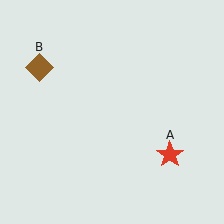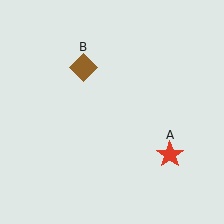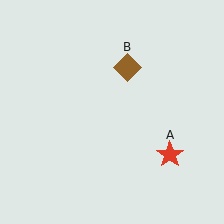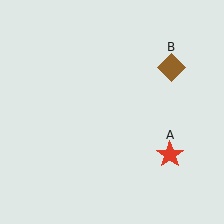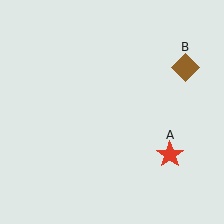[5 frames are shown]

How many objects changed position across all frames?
1 object changed position: brown diamond (object B).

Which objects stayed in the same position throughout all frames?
Red star (object A) remained stationary.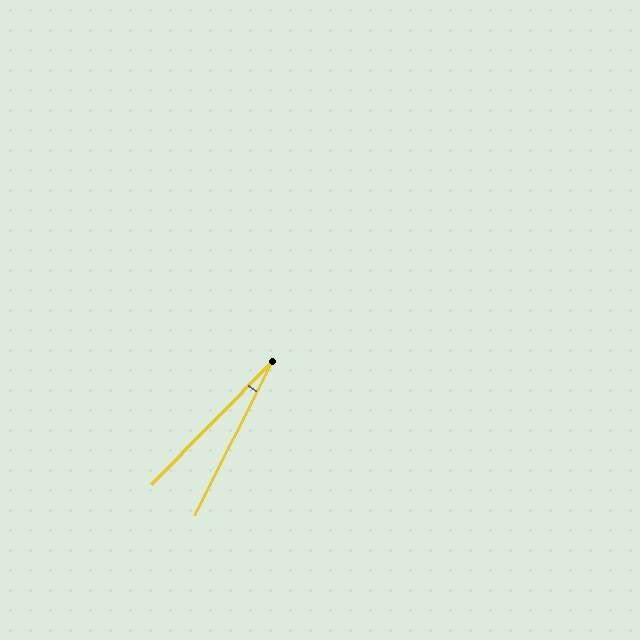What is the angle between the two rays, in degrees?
Approximately 18 degrees.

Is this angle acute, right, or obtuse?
It is acute.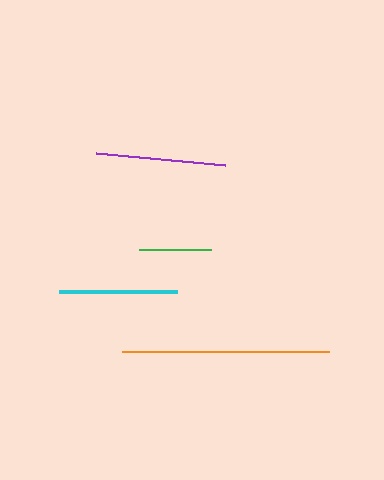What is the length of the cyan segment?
The cyan segment is approximately 117 pixels long.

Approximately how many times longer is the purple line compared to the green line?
The purple line is approximately 1.8 times the length of the green line.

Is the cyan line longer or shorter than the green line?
The cyan line is longer than the green line.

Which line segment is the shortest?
The green line is the shortest at approximately 72 pixels.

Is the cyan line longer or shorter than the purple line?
The purple line is longer than the cyan line.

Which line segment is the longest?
The orange line is the longest at approximately 207 pixels.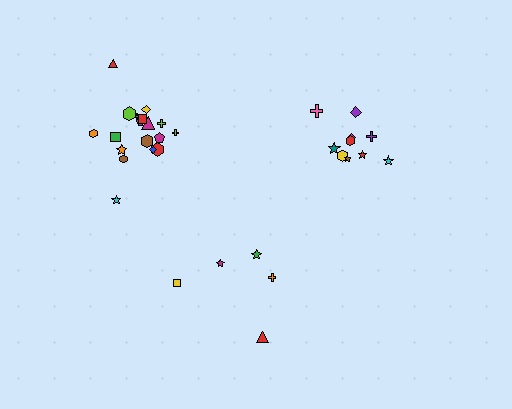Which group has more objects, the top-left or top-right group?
The top-left group.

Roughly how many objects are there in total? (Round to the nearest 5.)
Roughly 35 objects in total.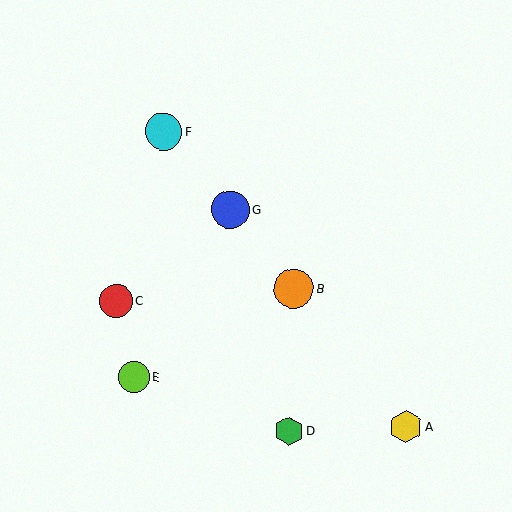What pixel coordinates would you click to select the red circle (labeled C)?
Click at (116, 301) to select the red circle C.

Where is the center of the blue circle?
The center of the blue circle is at (230, 210).